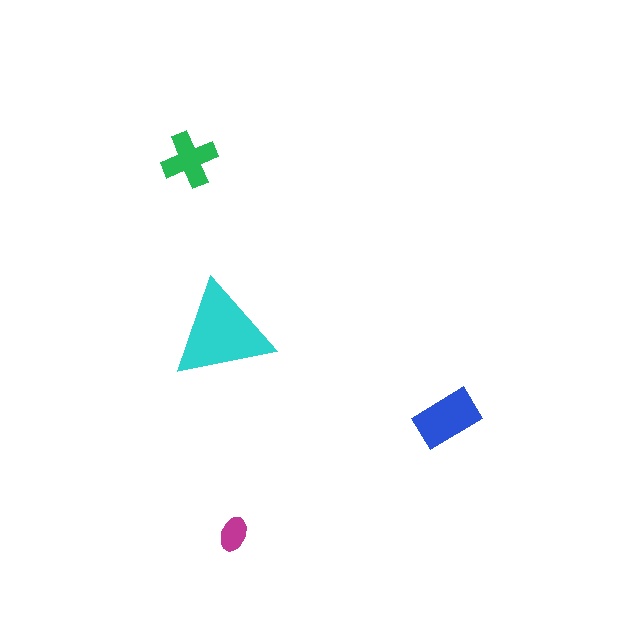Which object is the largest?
The cyan triangle.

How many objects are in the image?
There are 4 objects in the image.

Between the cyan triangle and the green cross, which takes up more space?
The cyan triangle.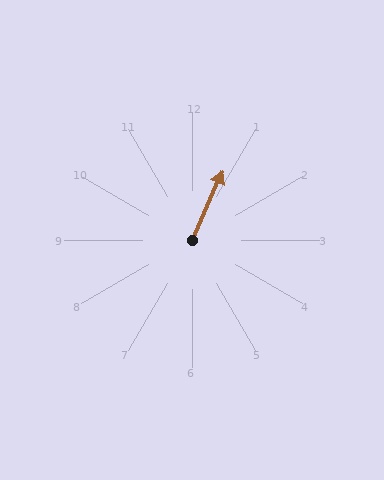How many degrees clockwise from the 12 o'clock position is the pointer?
Approximately 24 degrees.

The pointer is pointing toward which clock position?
Roughly 1 o'clock.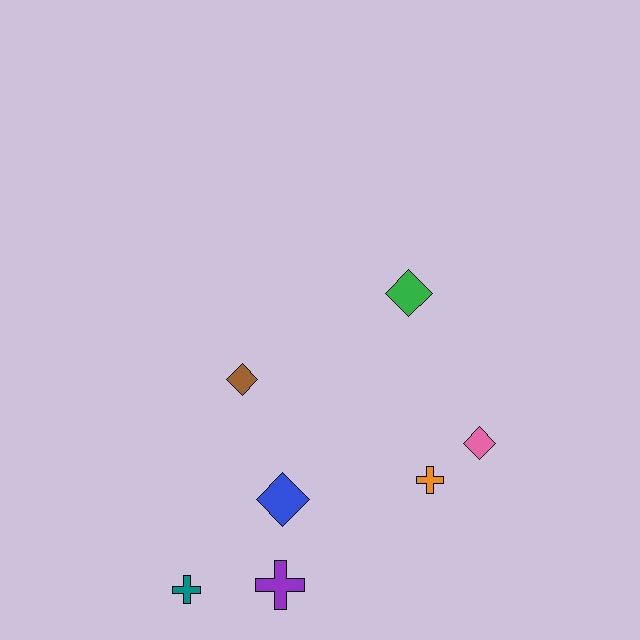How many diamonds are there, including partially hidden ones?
There are 4 diamonds.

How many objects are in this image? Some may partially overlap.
There are 7 objects.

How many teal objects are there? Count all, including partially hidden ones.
There is 1 teal object.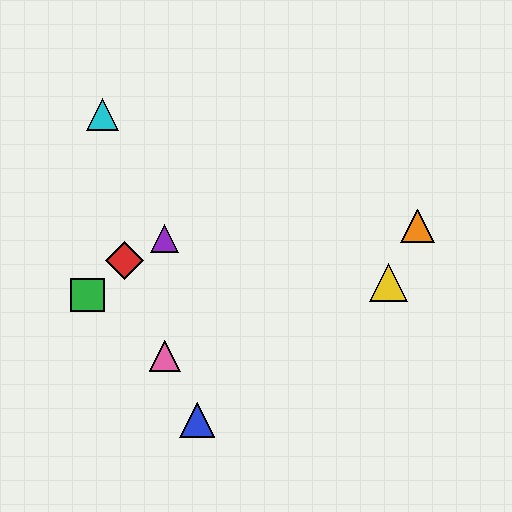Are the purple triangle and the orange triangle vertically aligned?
No, the purple triangle is at x≈165 and the orange triangle is at x≈418.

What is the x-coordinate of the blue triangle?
The blue triangle is at x≈197.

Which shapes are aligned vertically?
The purple triangle, the pink triangle are aligned vertically.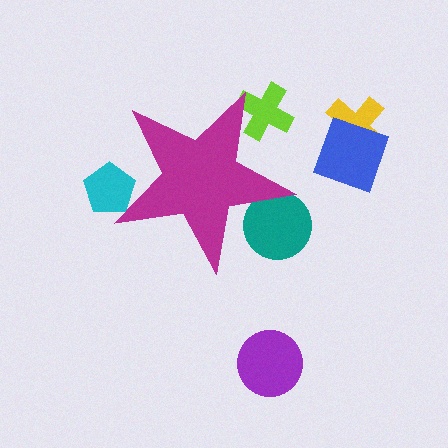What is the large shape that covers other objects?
A magenta star.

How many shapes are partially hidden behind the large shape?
3 shapes are partially hidden.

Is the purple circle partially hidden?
No, the purple circle is fully visible.